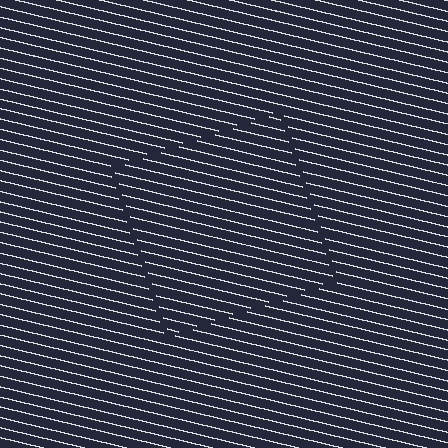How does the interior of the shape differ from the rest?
The interior of the shape contains the same grating, shifted by half a period — the contour is defined by the phase discontinuity where line-ends from the inner and outer gratings abut.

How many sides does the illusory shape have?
4 sides — the line-ends trace a square.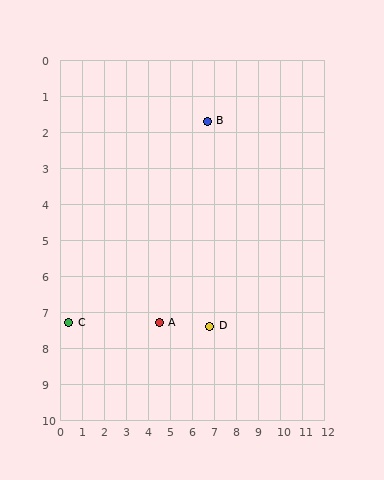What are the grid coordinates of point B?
Point B is at approximately (6.7, 1.7).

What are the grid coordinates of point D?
Point D is at approximately (6.8, 7.4).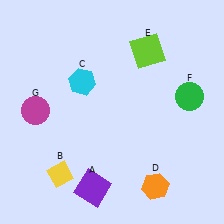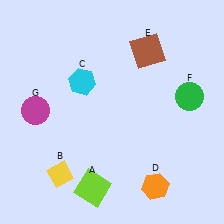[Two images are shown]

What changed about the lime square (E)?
In Image 1, E is lime. In Image 2, it changed to brown.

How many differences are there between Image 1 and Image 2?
There are 2 differences between the two images.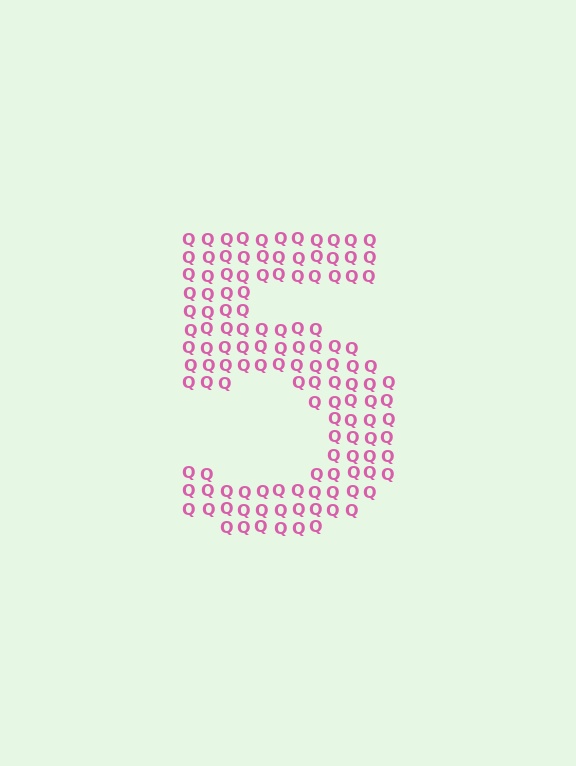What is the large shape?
The large shape is the digit 5.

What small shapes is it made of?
It is made of small letter Q's.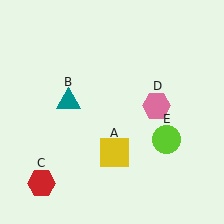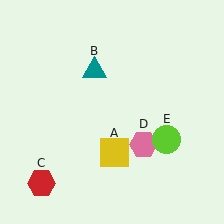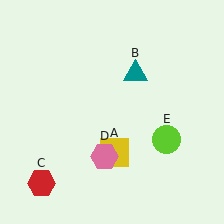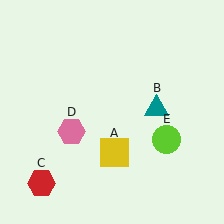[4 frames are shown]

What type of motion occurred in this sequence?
The teal triangle (object B), pink hexagon (object D) rotated clockwise around the center of the scene.